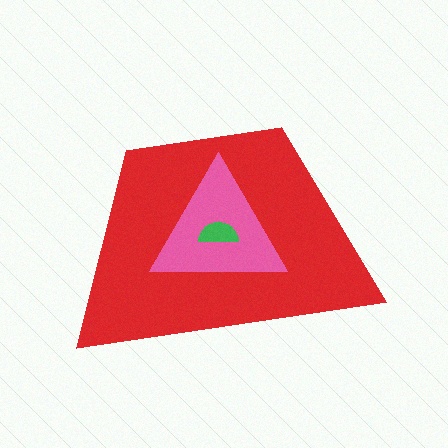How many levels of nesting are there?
3.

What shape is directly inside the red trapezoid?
The pink triangle.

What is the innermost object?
The green semicircle.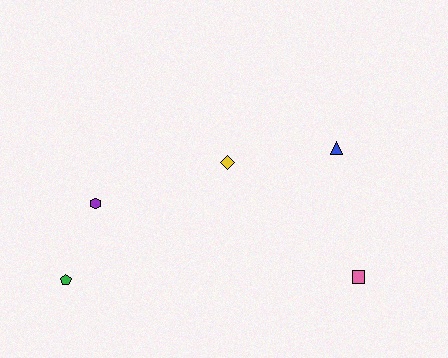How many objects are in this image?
There are 5 objects.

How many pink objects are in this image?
There is 1 pink object.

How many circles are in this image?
There are no circles.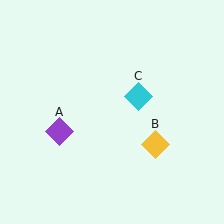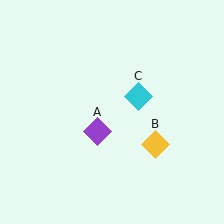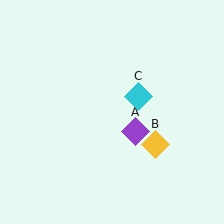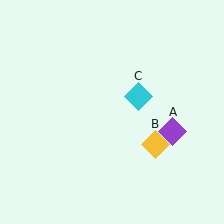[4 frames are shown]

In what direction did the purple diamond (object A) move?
The purple diamond (object A) moved right.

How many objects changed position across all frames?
1 object changed position: purple diamond (object A).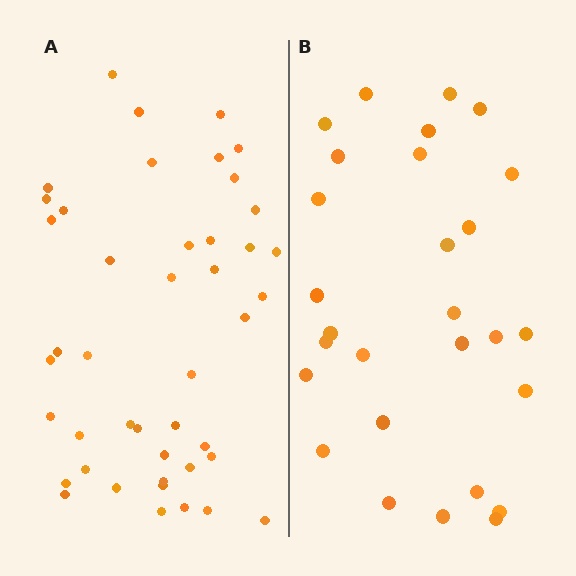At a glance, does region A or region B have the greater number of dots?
Region A (the left region) has more dots.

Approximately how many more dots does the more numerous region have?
Region A has approximately 15 more dots than region B.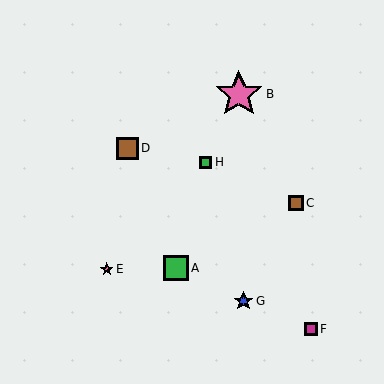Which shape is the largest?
The pink star (labeled B) is the largest.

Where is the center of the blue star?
The center of the blue star is at (244, 301).